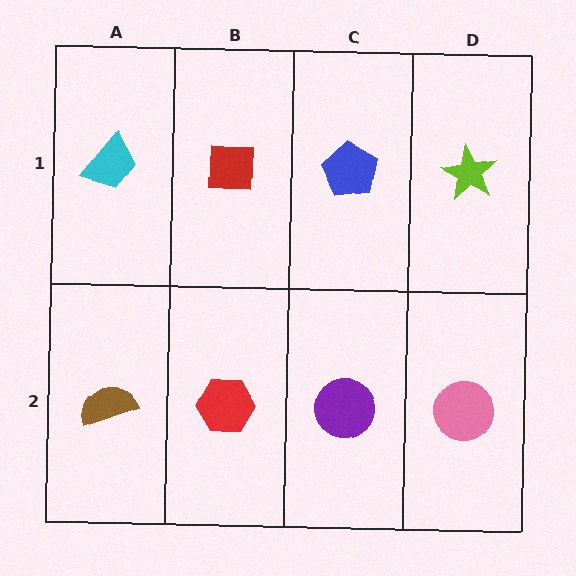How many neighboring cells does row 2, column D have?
2.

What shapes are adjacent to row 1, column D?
A pink circle (row 2, column D), a blue pentagon (row 1, column C).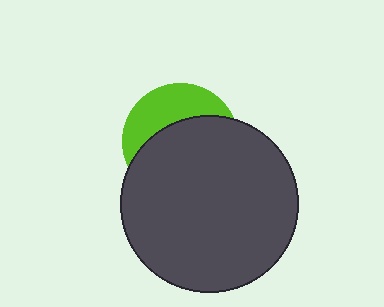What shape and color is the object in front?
The object in front is a dark gray circle.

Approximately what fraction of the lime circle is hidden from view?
Roughly 64% of the lime circle is hidden behind the dark gray circle.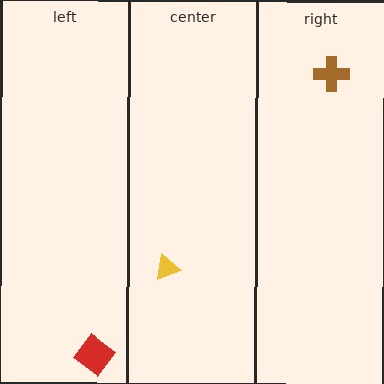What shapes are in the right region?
The brown cross.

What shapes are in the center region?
The yellow triangle.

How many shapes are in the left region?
1.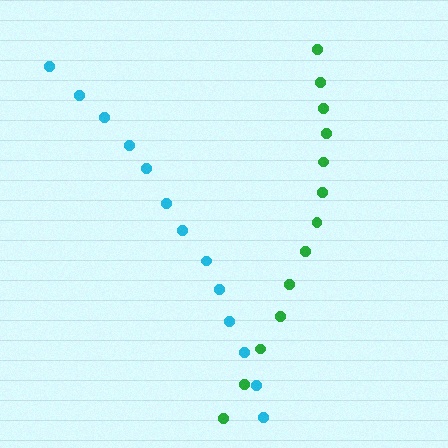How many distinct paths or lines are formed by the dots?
There are 2 distinct paths.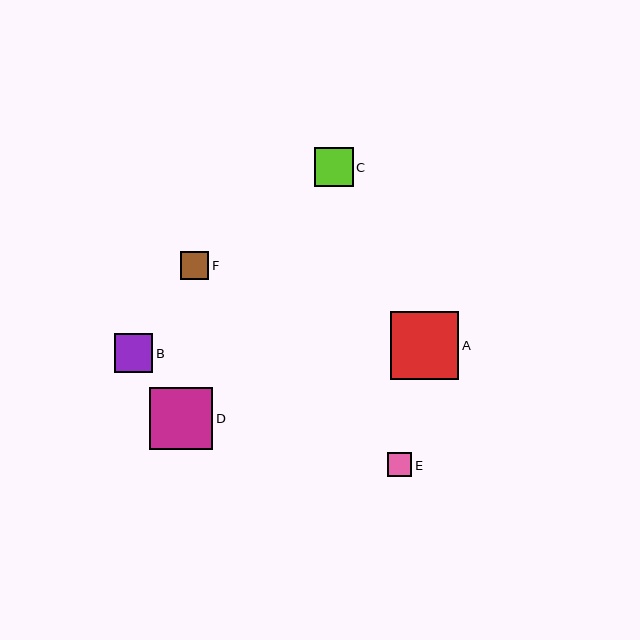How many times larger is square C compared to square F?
Square C is approximately 1.4 times the size of square F.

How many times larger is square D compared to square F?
Square D is approximately 2.2 times the size of square F.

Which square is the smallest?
Square E is the smallest with a size of approximately 24 pixels.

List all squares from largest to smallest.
From largest to smallest: A, D, B, C, F, E.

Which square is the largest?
Square A is the largest with a size of approximately 68 pixels.